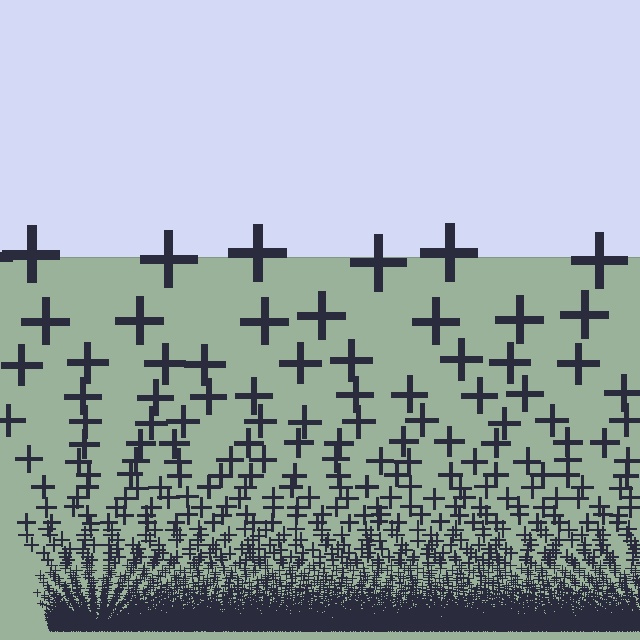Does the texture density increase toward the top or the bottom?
Density increases toward the bottom.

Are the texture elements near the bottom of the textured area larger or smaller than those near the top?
Smaller. The gradient is inverted — elements near the bottom are smaller and denser.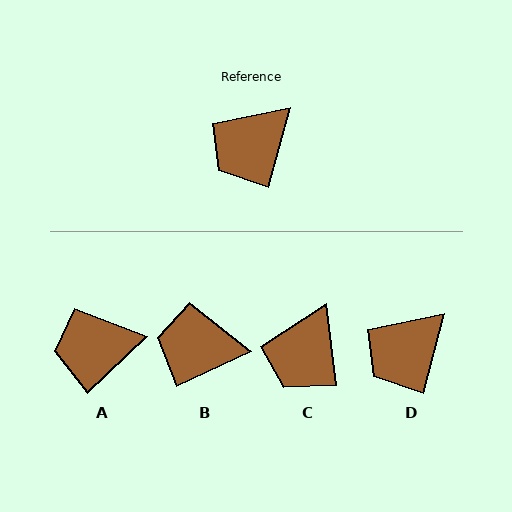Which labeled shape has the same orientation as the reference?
D.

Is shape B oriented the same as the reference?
No, it is off by about 49 degrees.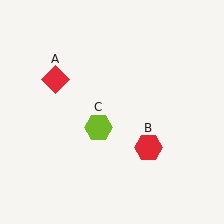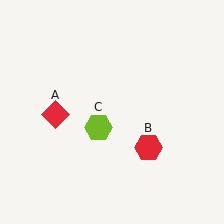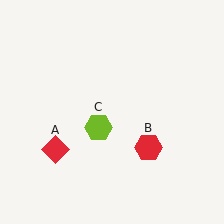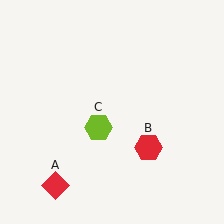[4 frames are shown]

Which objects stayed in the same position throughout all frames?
Red hexagon (object B) and lime hexagon (object C) remained stationary.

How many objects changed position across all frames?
1 object changed position: red diamond (object A).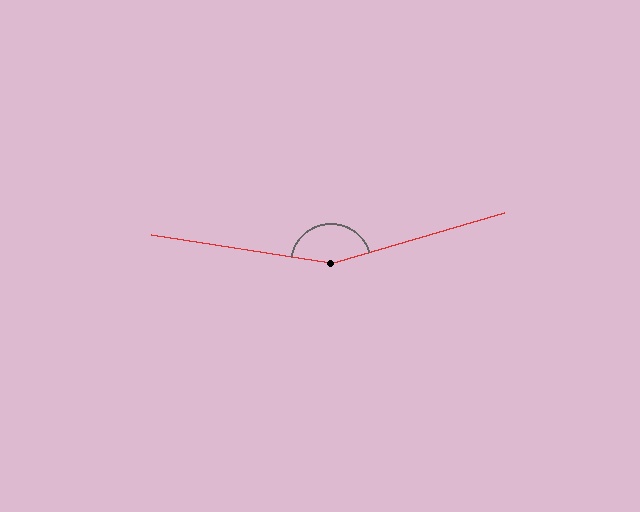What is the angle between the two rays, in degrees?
Approximately 155 degrees.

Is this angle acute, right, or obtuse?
It is obtuse.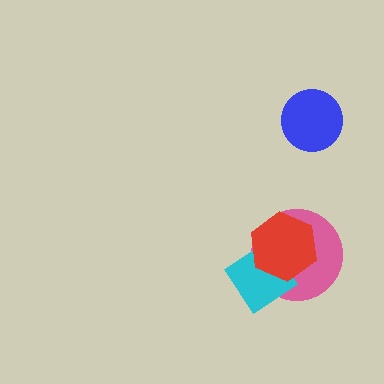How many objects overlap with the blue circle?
0 objects overlap with the blue circle.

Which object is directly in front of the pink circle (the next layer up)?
The cyan diamond is directly in front of the pink circle.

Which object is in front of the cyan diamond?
The red hexagon is in front of the cyan diamond.